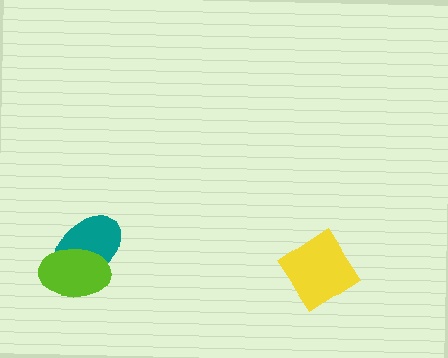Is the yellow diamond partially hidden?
No, no other shape covers it.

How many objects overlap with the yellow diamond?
0 objects overlap with the yellow diamond.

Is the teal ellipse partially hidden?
Yes, it is partially covered by another shape.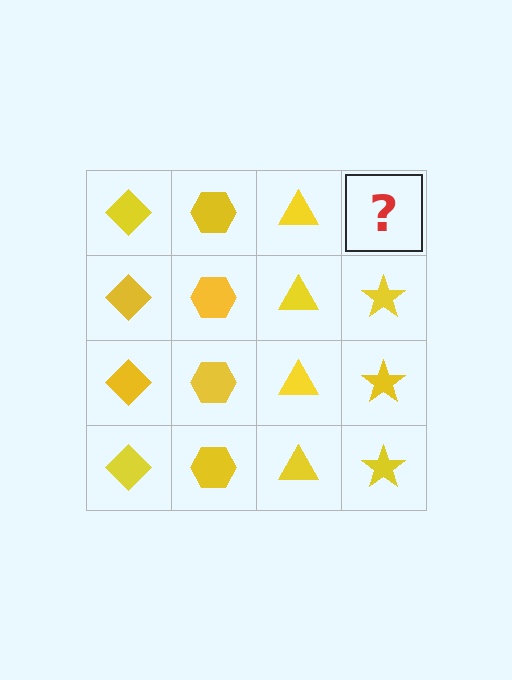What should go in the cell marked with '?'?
The missing cell should contain a yellow star.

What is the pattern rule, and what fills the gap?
The rule is that each column has a consistent shape. The gap should be filled with a yellow star.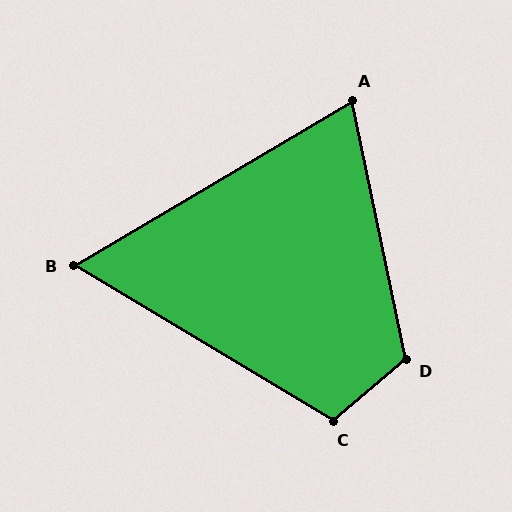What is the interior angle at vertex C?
Approximately 109 degrees (obtuse).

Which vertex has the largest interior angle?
D, at approximately 118 degrees.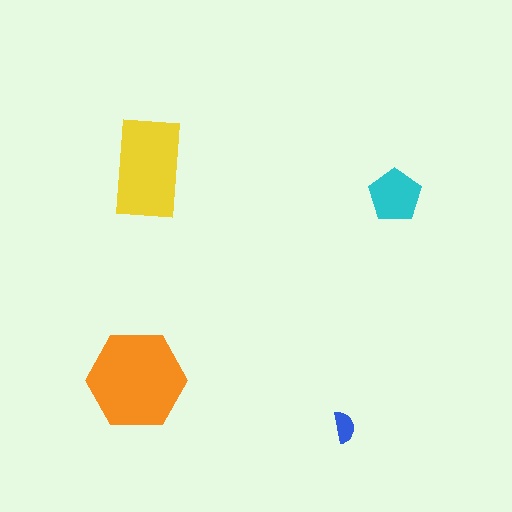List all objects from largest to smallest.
The orange hexagon, the yellow rectangle, the cyan pentagon, the blue semicircle.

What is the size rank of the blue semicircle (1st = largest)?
4th.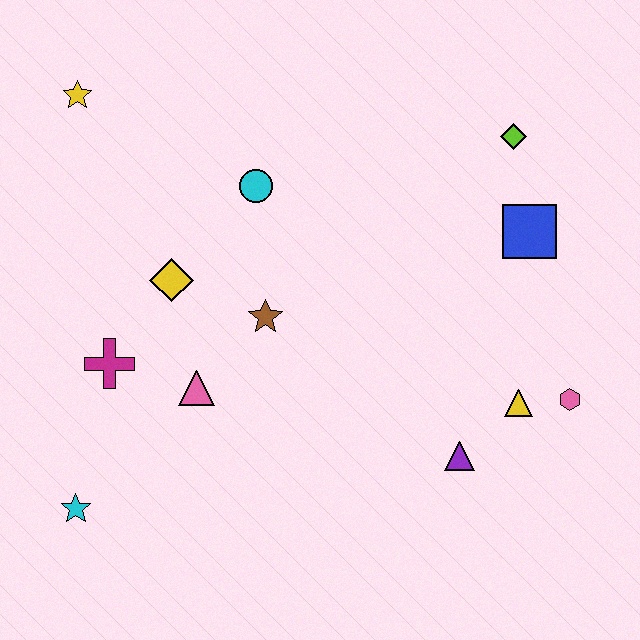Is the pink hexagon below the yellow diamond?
Yes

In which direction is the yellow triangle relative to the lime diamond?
The yellow triangle is below the lime diamond.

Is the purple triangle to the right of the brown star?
Yes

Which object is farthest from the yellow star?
The pink hexagon is farthest from the yellow star.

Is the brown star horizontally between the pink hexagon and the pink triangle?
Yes